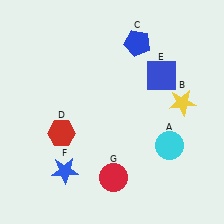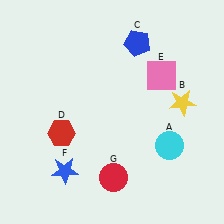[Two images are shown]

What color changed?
The square (E) changed from blue in Image 1 to pink in Image 2.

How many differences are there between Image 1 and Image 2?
There is 1 difference between the two images.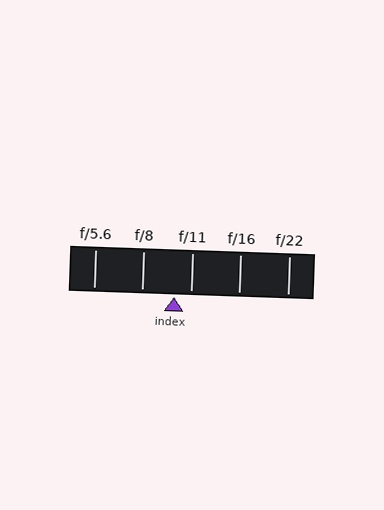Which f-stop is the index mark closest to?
The index mark is closest to f/11.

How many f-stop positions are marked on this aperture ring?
There are 5 f-stop positions marked.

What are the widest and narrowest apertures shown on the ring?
The widest aperture shown is f/5.6 and the narrowest is f/22.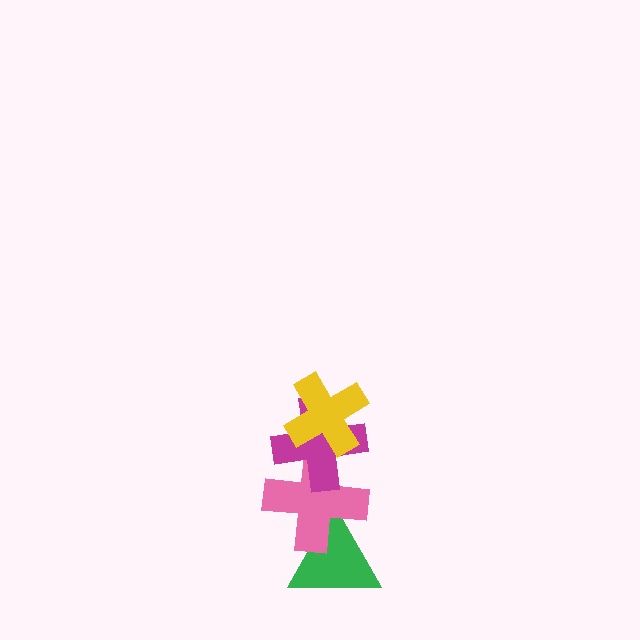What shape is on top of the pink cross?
The magenta cross is on top of the pink cross.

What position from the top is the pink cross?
The pink cross is 3rd from the top.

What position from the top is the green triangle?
The green triangle is 4th from the top.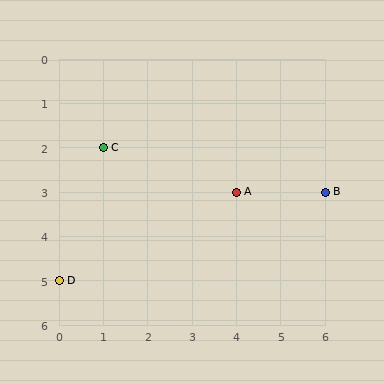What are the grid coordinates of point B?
Point B is at grid coordinates (6, 3).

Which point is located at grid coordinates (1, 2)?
Point C is at (1, 2).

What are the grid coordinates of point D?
Point D is at grid coordinates (0, 5).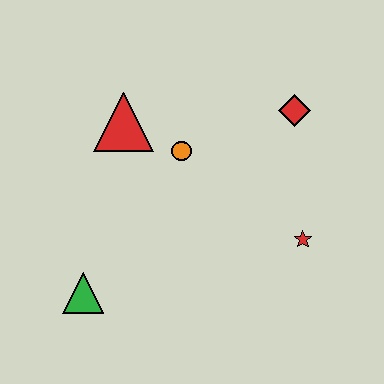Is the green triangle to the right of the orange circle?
No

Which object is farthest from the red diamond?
The green triangle is farthest from the red diamond.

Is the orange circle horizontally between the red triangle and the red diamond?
Yes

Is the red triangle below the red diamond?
Yes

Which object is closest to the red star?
The red diamond is closest to the red star.